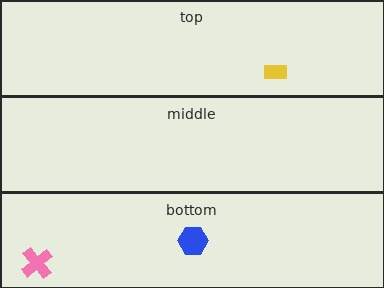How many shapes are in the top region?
1.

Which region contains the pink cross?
The bottom region.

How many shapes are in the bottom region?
2.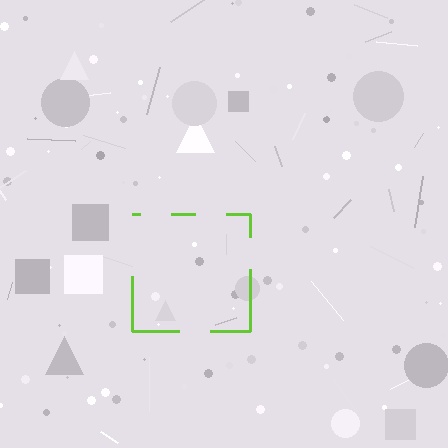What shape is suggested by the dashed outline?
The dashed outline suggests a square.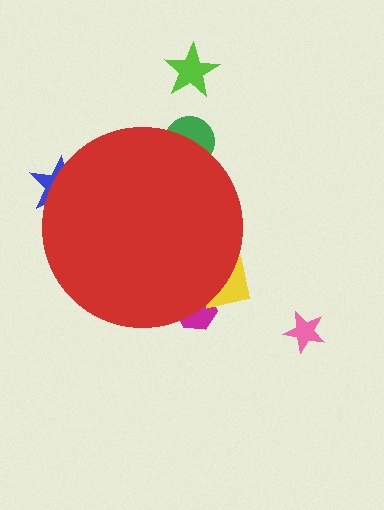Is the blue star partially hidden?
Yes, the blue star is partially hidden behind the red circle.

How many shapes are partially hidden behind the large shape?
4 shapes are partially hidden.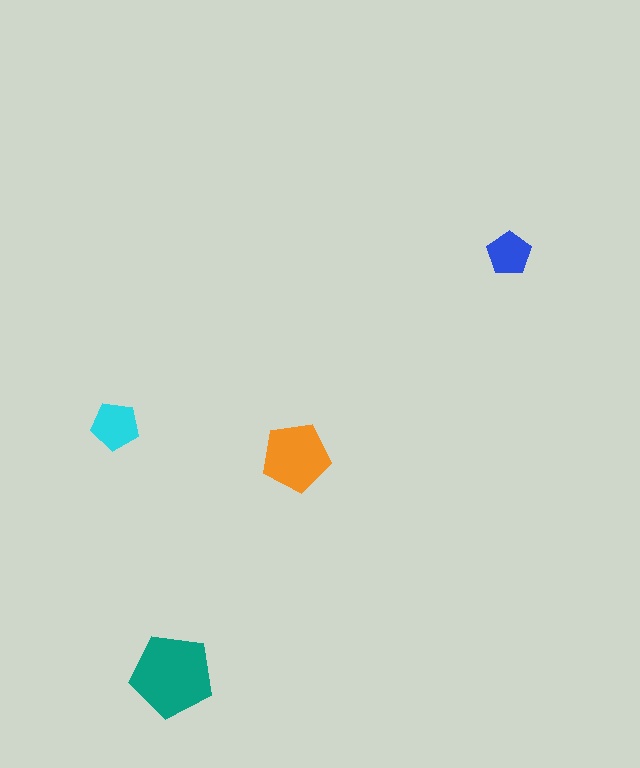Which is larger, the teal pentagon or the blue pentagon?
The teal one.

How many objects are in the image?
There are 4 objects in the image.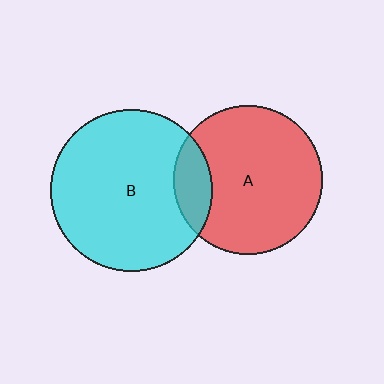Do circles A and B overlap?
Yes.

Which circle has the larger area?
Circle B (cyan).